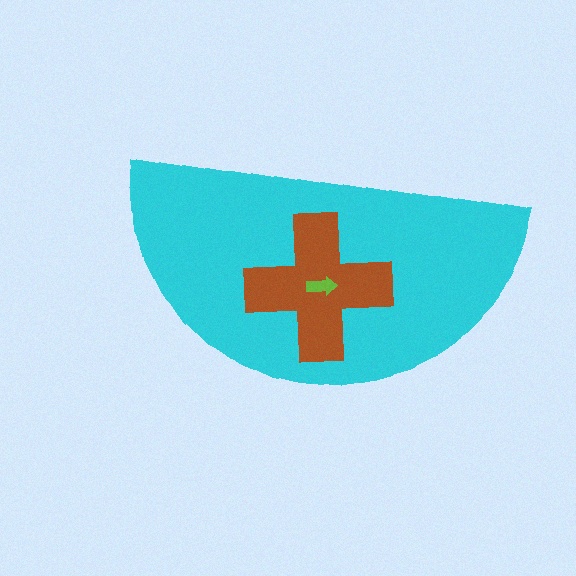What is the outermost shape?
The cyan semicircle.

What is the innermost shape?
The lime arrow.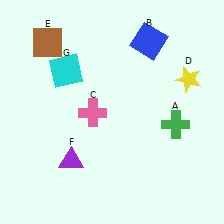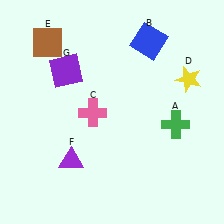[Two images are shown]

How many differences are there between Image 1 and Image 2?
There is 1 difference between the two images.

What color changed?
The square (G) changed from cyan in Image 1 to purple in Image 2.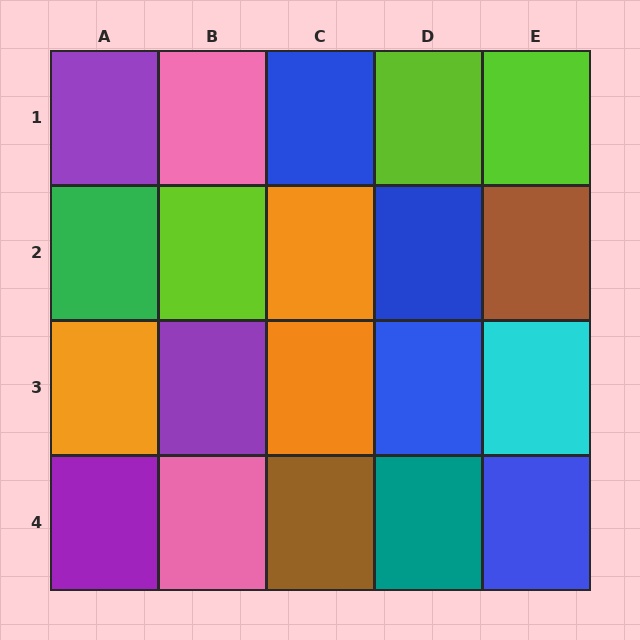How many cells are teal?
1 cell is teal.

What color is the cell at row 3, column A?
Orange.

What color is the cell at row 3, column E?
Cyan.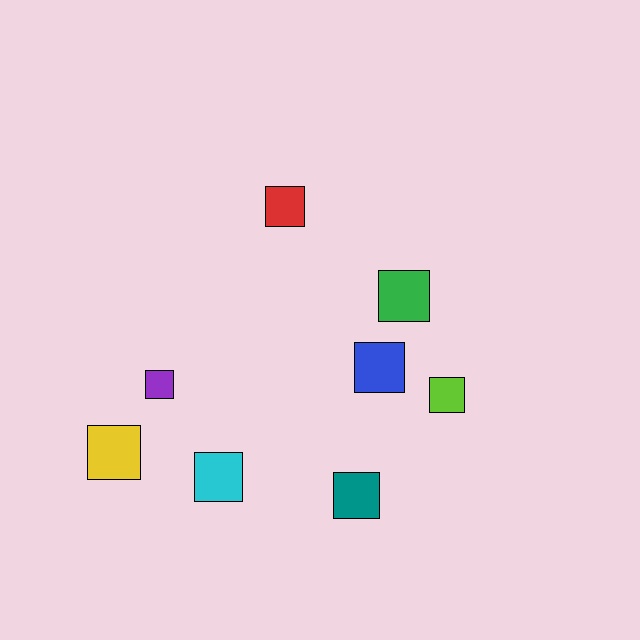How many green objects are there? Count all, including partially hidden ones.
There is 1 green object.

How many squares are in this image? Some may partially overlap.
There are 8 squares.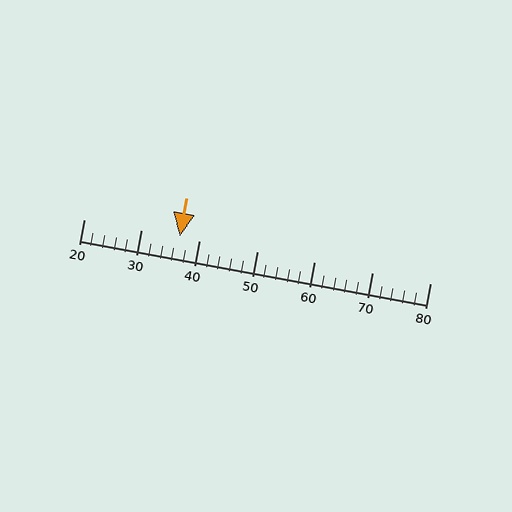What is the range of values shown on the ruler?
The ruler shows values from 20 to 80.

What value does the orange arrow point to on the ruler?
The orange arrow points to approximately 37.